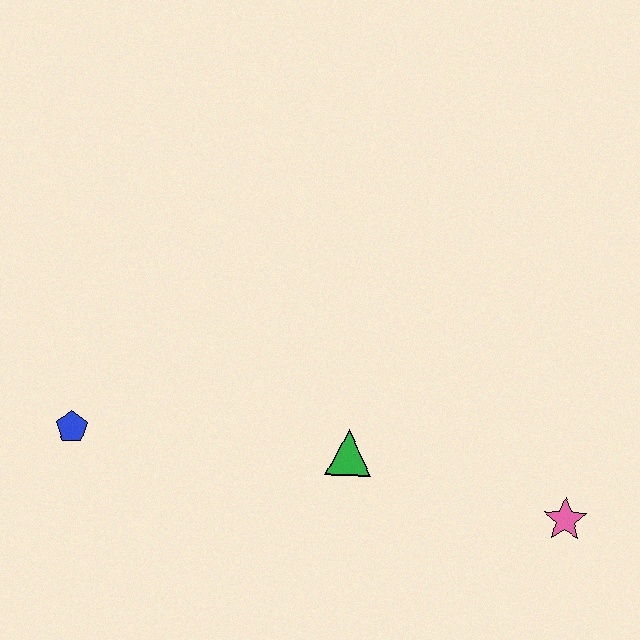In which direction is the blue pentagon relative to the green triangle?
The blue pentagon is to the left of the green triangle.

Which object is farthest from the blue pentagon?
The pink star is farthest from the blue pentagon.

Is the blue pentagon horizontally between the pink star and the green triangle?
No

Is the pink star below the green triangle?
Yes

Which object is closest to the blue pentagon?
The green triangle is closest to the blue pentagon.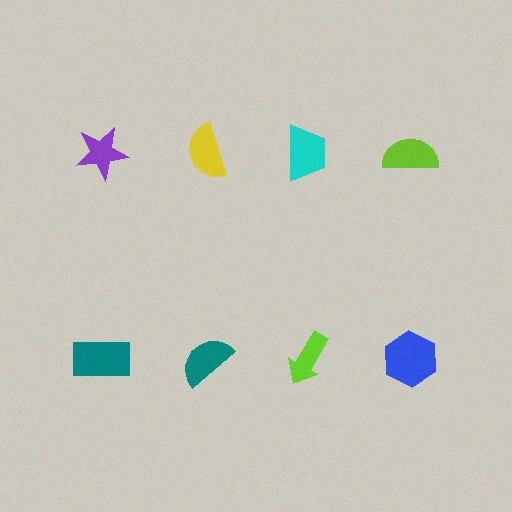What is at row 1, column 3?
A cyan trapezoid.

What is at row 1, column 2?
A yellow semicircle.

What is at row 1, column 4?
A lime semicircle.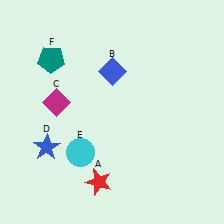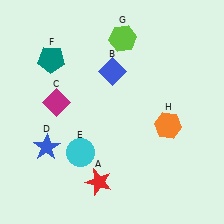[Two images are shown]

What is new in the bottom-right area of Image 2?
An orange hexagon (H) was added in the bottom-right area of Image 2.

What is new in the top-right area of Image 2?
A lime hexagon (G) was added in the top-right area of Image 2.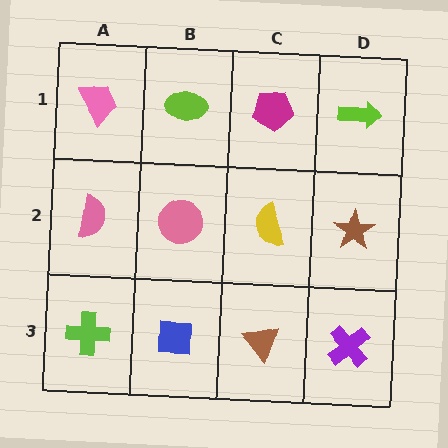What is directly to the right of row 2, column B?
A yellow semicircle.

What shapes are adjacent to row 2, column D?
A lime arrow (row 1, column D), a purple cross (row 3, column D), a yellow semicircle (row 2, column C).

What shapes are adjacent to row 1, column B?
A pink circle (row 2, column B), a pink trapezoid (row 1, column A), a magenta pentagon (row 1, column C).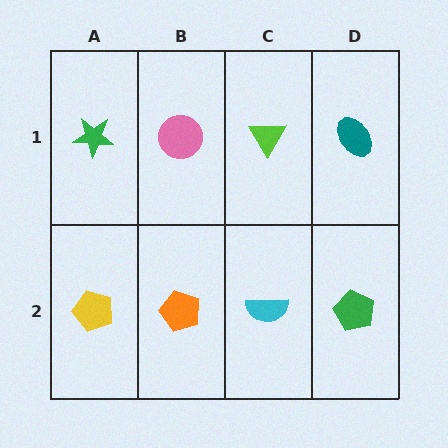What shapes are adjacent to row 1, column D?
A green pentagon (row 2, column D), a lime triangle (row 1, column C).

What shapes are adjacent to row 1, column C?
A cyan semicircle (row 2, column C), a pink circle (row 1, column B), a teal ellipse (row 1, column D).